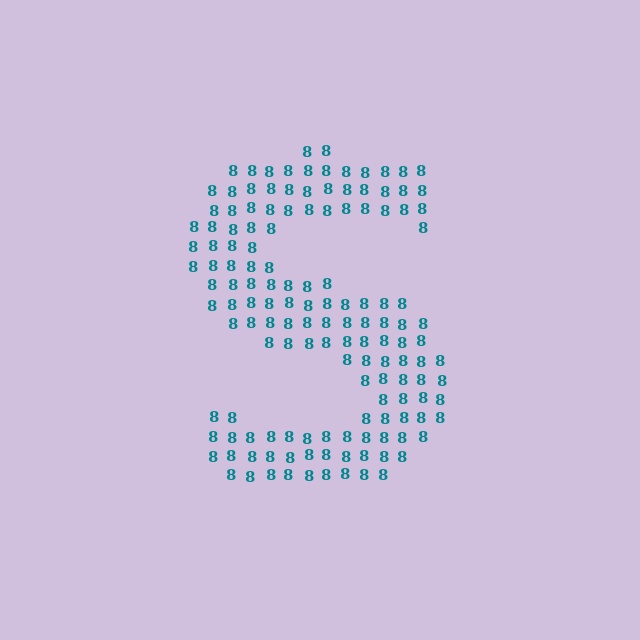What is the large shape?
The large shape is the letter S.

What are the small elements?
The small elements are digit 8's.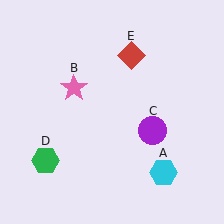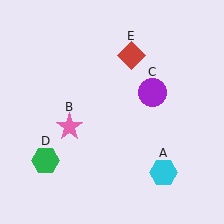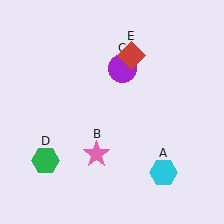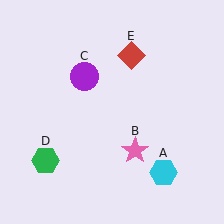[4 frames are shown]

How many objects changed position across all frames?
2 objects changed position: pink star (object B), purple circle (object C).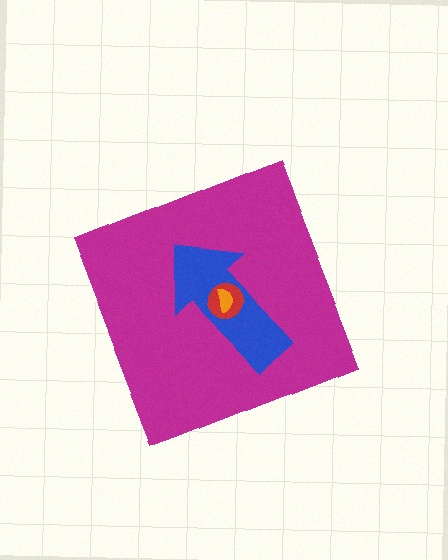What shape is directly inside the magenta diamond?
The blue arrow.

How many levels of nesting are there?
4.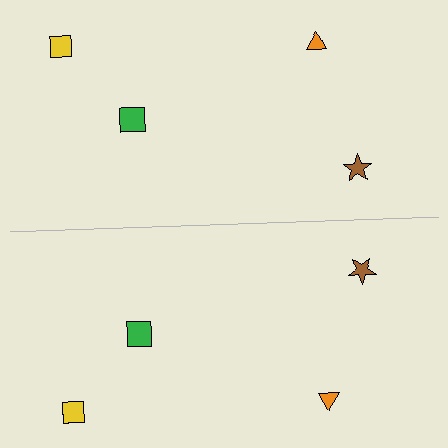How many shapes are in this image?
There are 8 shapes in this image.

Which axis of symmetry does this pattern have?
The pattern has a horizontal axis of symmetry running through the center of the image.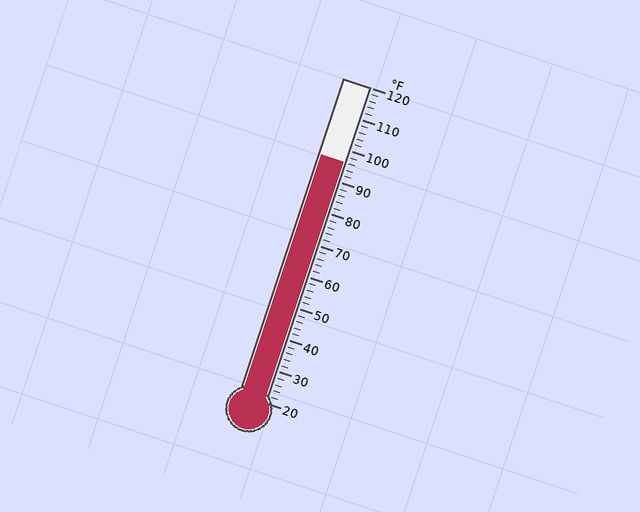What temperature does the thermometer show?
The thermometer shows approximately 96°F.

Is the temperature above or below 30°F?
The temperature is above 30°F.